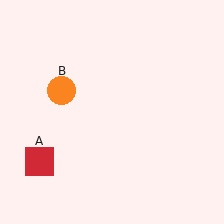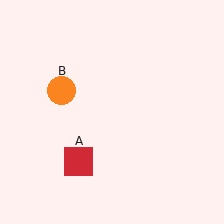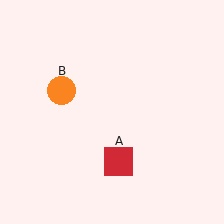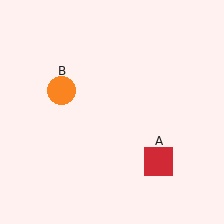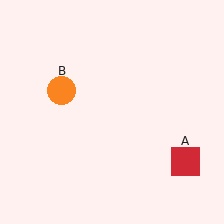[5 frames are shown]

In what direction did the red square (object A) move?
The red square (object A) moved right.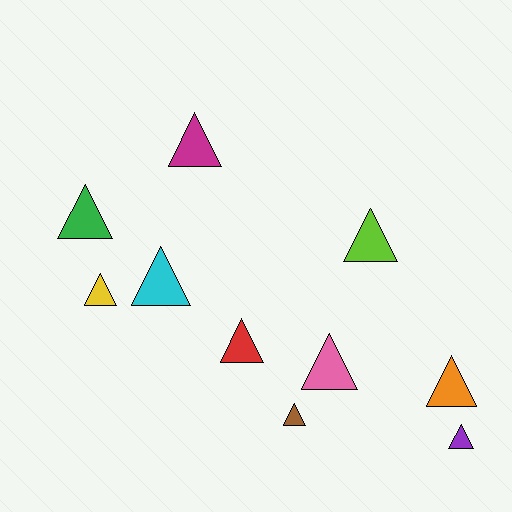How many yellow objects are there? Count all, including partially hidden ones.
There is 1 yellow object.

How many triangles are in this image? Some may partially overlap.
There are 10 triangles.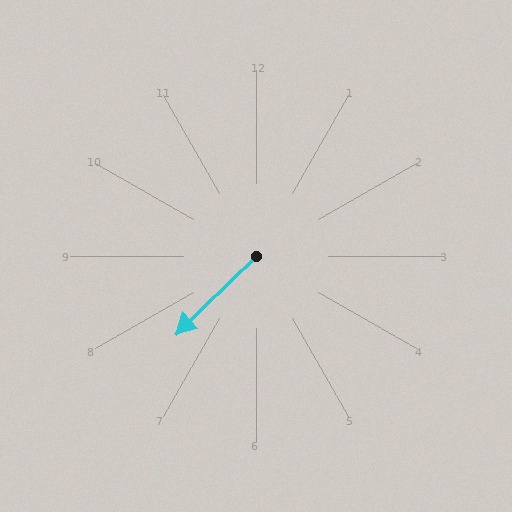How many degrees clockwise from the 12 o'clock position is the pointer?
Approximately 226 degrees.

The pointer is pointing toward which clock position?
Roughly 8 o'clock.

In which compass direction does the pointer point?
Southwest.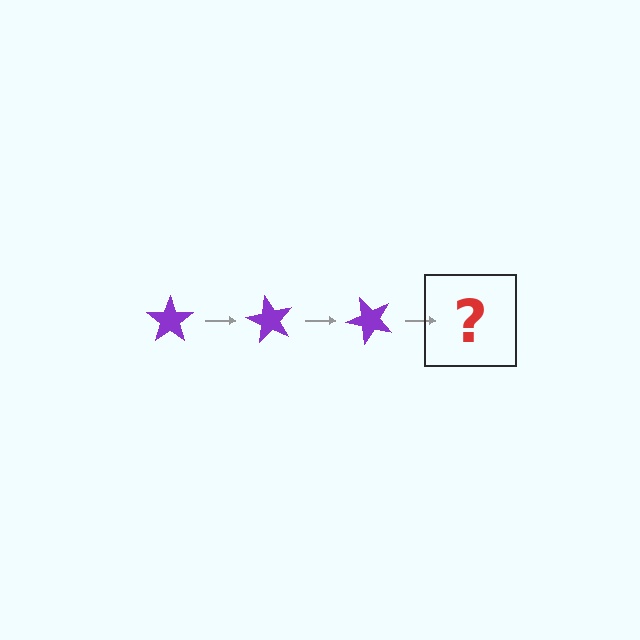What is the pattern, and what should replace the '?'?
The pattern is that the star rotates 60 degrees each step. The '?' should be a purple star rotated 180 degrees.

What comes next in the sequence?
The next element should be a purple star rotated 180 degrees.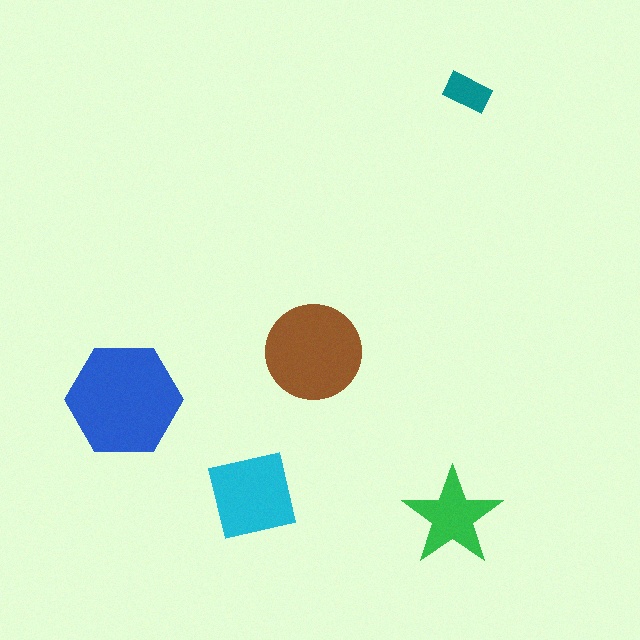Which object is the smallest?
The teal rectangle.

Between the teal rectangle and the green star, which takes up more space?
The green star.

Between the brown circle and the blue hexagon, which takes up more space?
The blue hexagon.